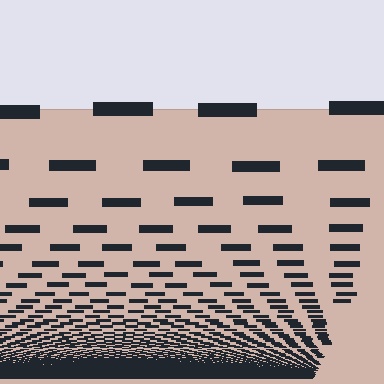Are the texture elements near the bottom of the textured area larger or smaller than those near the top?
Smaller. The gradient is inverted — elements near the bottom are smaller and denser.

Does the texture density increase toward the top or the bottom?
Density increases toward the bottom.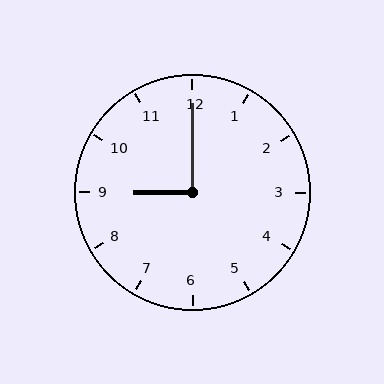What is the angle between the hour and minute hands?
Approximately 90 degrees.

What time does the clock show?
9:00.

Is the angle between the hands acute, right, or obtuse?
It is right.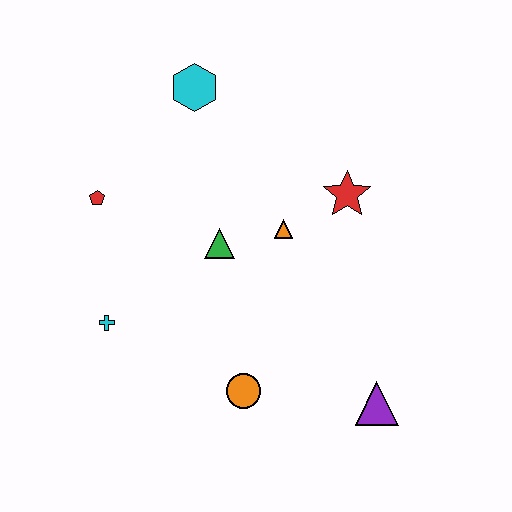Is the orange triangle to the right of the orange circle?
Yes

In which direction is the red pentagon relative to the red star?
The red pentagon is to the left of the red star.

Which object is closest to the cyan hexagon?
The red pentagon is closest to the cyan hexagon.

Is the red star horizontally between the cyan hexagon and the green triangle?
No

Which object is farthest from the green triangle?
The purple triangle is farthest from the green triangle.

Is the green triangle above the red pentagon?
No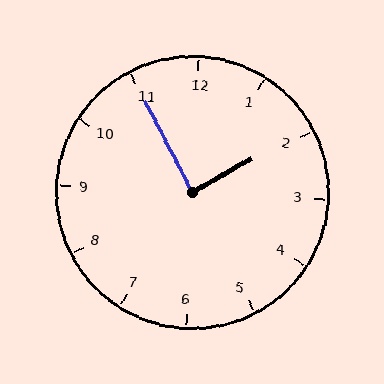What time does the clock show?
1:55.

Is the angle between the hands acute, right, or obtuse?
It is right.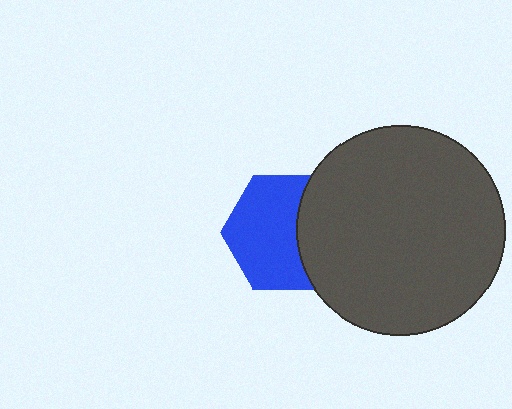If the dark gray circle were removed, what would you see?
You would see the complete blue hexagon.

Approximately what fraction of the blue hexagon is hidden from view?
Roughly 35% of the blue hexagon is hidden behind the dark gray circle.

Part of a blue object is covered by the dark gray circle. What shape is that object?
It is a hexagon.